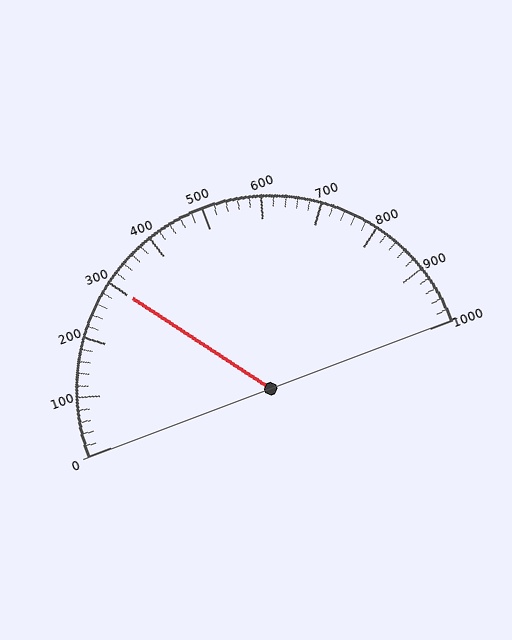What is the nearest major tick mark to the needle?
The nearest major tick mark is 300.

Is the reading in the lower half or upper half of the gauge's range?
The reading is in the lower half of the range (0 to 1000).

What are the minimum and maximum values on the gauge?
The gauge ranges from 0 to 1000.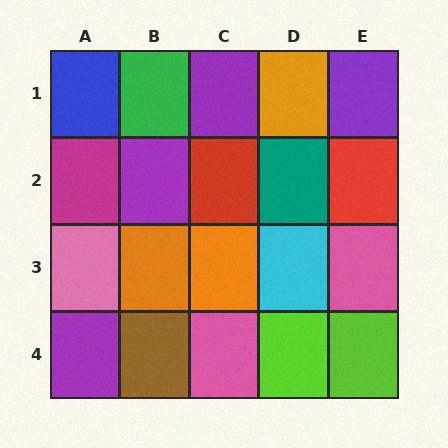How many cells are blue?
1 cell is blue.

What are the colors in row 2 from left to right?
Magenta, purple, red, teal, red.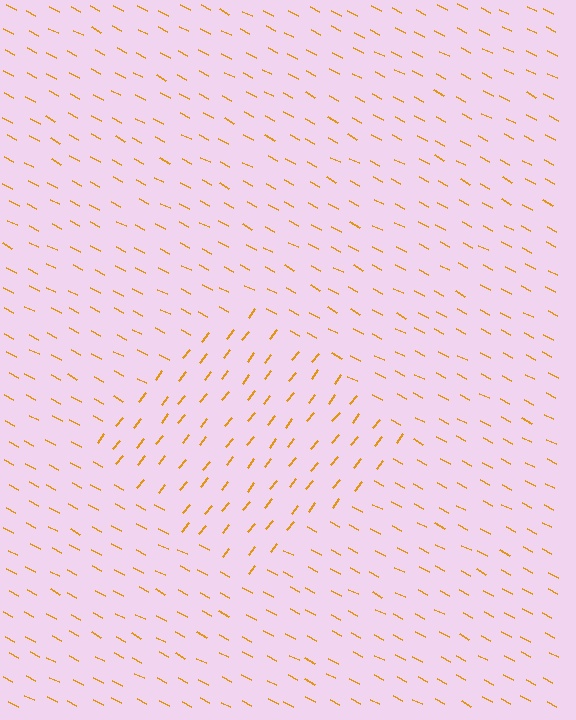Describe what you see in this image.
The image is filled with small orange line segments. A diamond region in the image has lines oriented differently from the surrounding lines, creating a visible texture boundary.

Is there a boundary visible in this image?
Yes, there is a texture boundary formed by a change in line orientation.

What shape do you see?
I see a diamond.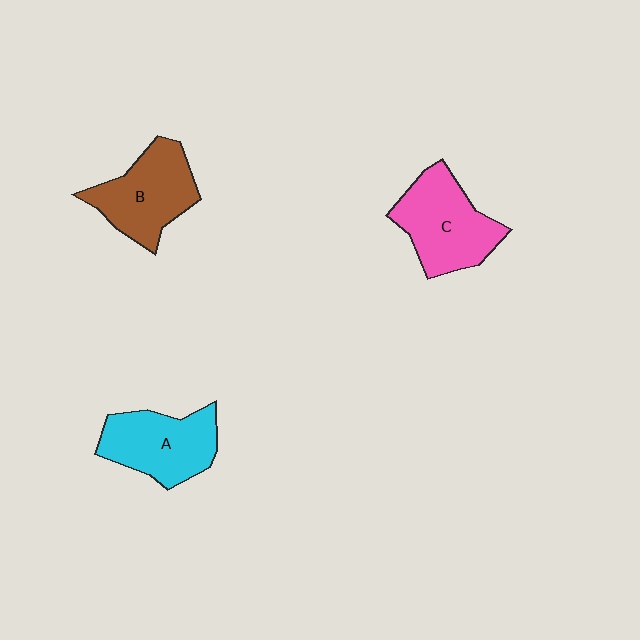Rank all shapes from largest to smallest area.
From largest to smallest: C (pink), B (brown), A (cyan).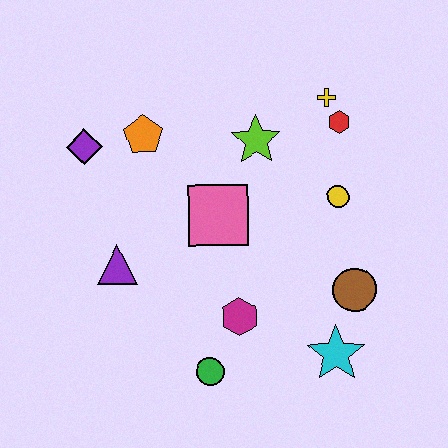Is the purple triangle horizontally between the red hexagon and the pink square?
No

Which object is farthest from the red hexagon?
The green circle is farthest from the red hexagon.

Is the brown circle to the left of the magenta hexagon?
No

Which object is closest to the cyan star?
The brown circle is closest to the cyan star.